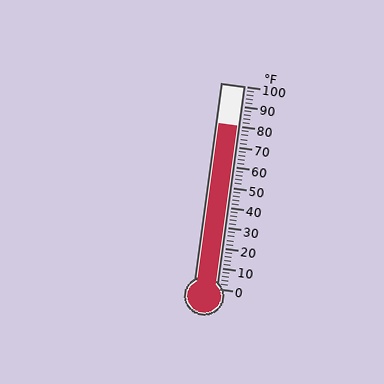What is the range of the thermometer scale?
The thermometer scale ranges from 0°F to 100°F.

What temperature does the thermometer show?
The thermometer shows approximately 80°F.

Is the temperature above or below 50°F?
The temperature is above 50°F.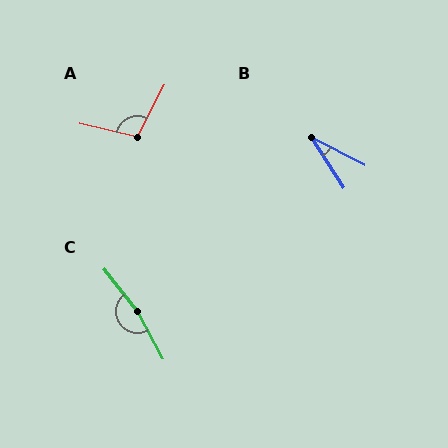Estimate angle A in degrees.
Approximately 105 degrees.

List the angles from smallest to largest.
B (31°), A (105°), C (170°).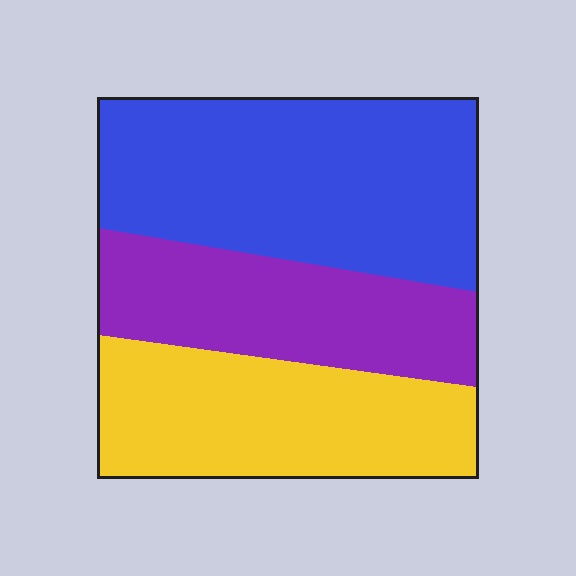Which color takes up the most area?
Blue, at roughly 45%.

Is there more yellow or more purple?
Yellow.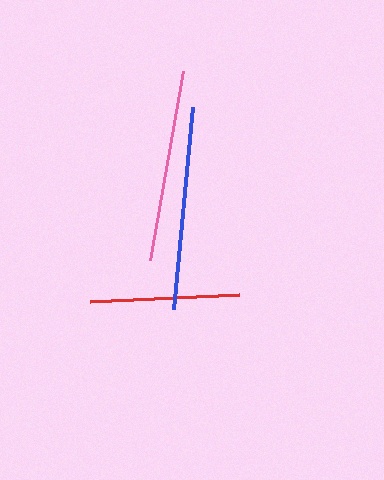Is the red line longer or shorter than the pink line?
The pink line is longer than the red line.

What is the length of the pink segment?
The pink segment is approximately 192 pixels long.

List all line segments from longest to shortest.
From longest to shortest: blue, pink, red.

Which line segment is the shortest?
The red line is the shortest at approximately 149 pixels.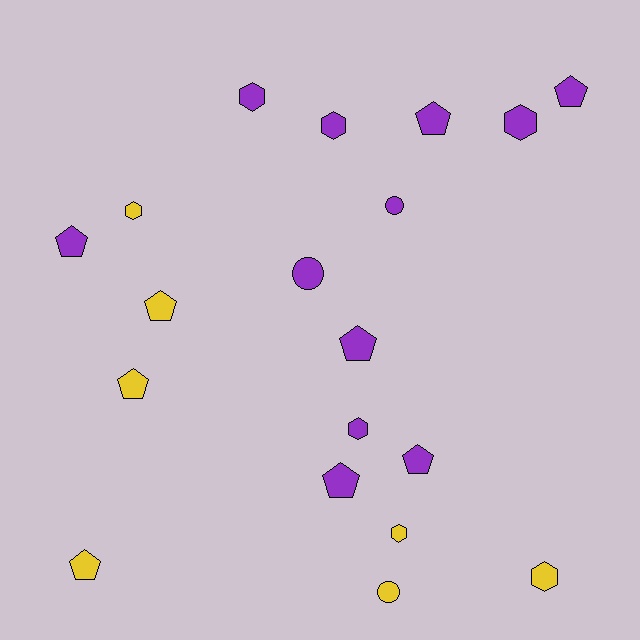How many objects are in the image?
There are 19 objects.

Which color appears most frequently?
Purple, with 12 objects.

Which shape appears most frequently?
Pentagon, with 9 objects.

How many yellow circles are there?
There is 1 yellow circle.